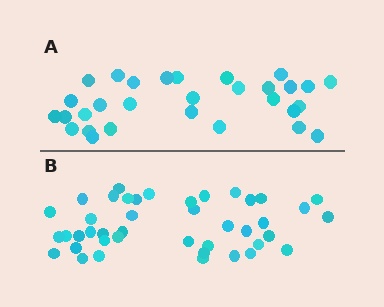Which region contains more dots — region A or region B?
Region B (the bottom region) has more dots.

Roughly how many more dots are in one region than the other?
Region B has roughly 12 or so more dots than region A.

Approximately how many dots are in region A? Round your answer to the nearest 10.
About 30 dots.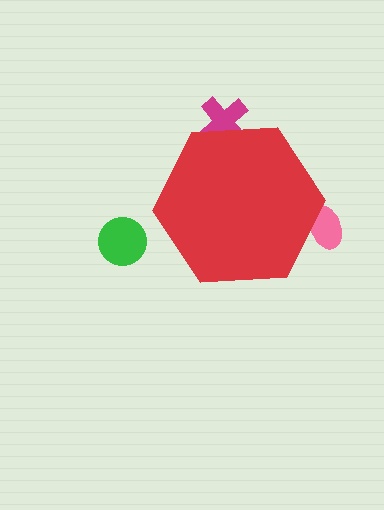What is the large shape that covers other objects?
A red hexagon.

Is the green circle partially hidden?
No, the green circle is fully visible.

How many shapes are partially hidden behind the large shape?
2 shapes are partially hidden.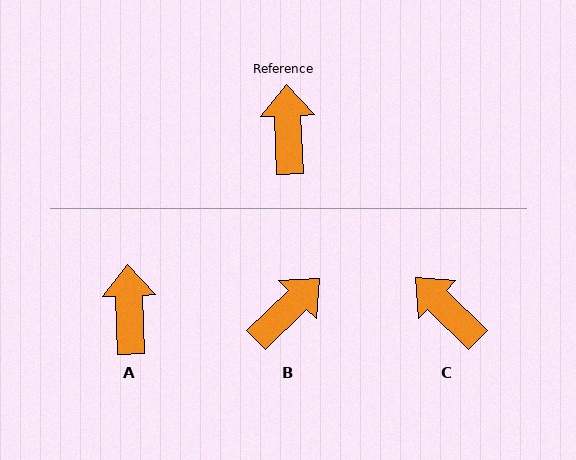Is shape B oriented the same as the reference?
No, it is off by about 48 degrees.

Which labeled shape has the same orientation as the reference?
A.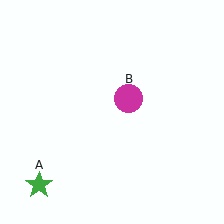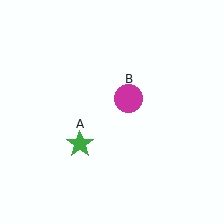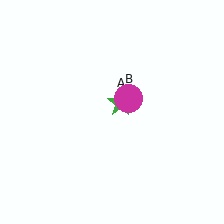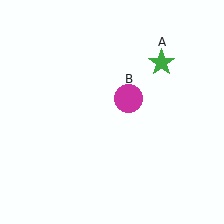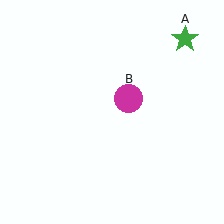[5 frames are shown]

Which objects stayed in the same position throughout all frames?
Magenta circle (object B) remained stationary.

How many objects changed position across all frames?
1 object changed position: green star (object A).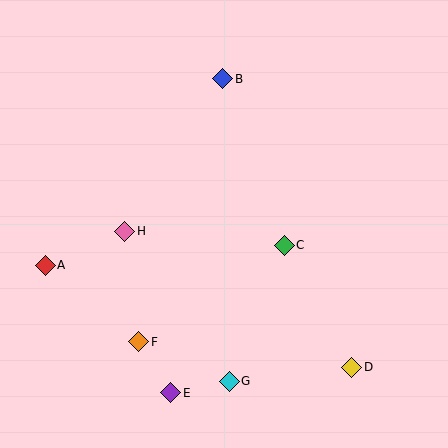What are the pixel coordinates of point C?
Point C is at (284, 245).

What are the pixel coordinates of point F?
Point F is at (139, 342).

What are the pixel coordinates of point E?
Point E is at (171, 393).